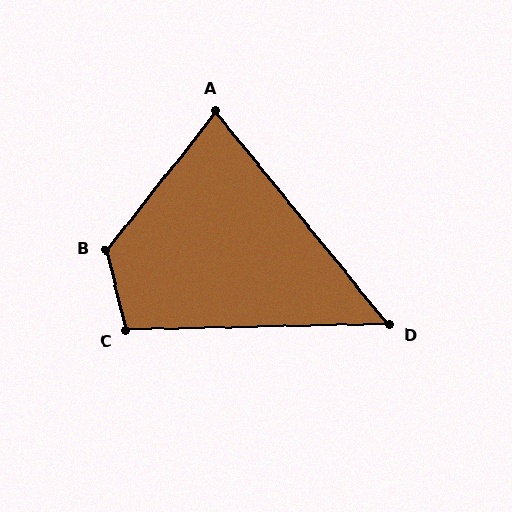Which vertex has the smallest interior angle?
D, at approximately 52 degrees.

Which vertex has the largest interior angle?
B, at approximately 128 degrees.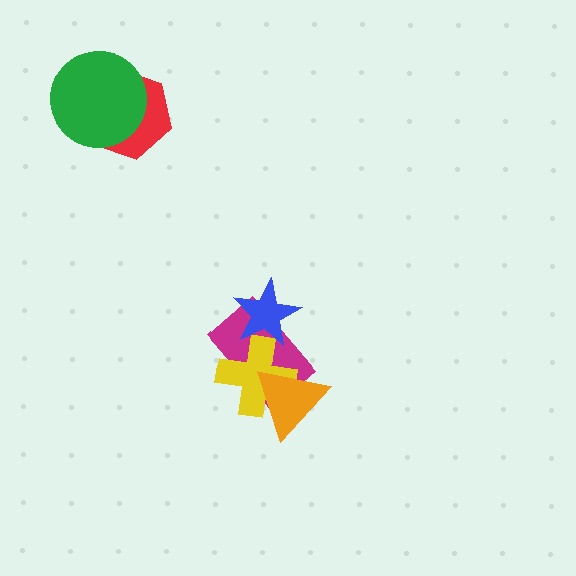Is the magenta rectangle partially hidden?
Yes, it is partially covered by another shape.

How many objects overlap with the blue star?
2 objects overlap with the blue star.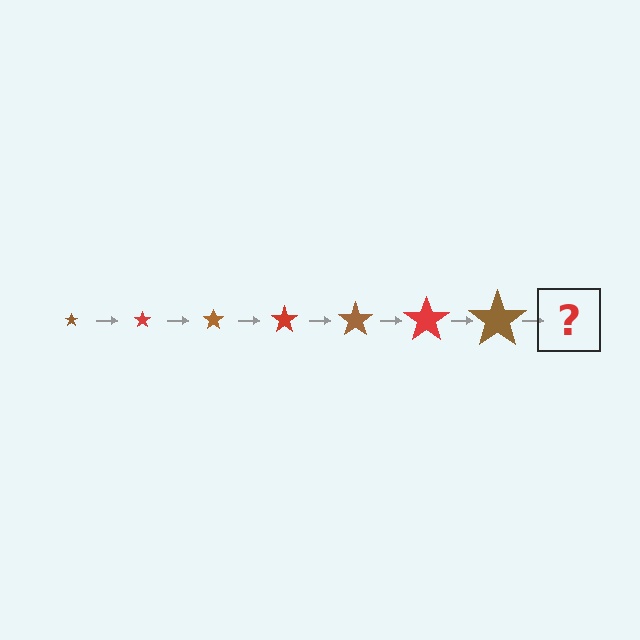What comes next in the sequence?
The next element should be a red star, larger than the previous one.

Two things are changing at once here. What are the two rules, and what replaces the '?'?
The two rules are that the star grows larger each step and the color cycles through brown and red. The '?' should be a red star, larger than the previous one.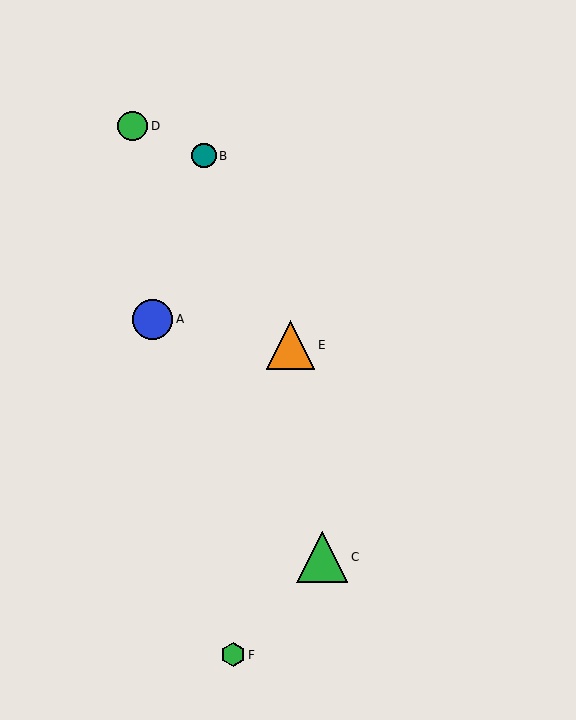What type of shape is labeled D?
Shape D is a green circle.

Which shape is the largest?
The green triangle (labeled C) is the largest.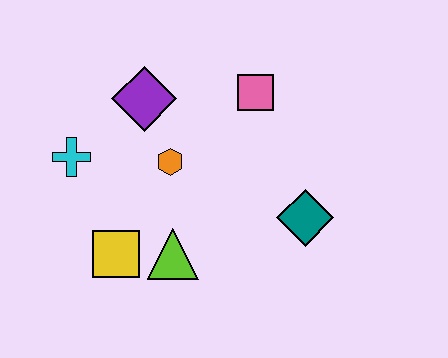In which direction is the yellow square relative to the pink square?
The yellow square is below the pink square.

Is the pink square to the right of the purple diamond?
Yes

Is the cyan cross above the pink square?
No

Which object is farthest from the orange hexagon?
The teal diamond is farthest from the orange hexagon.